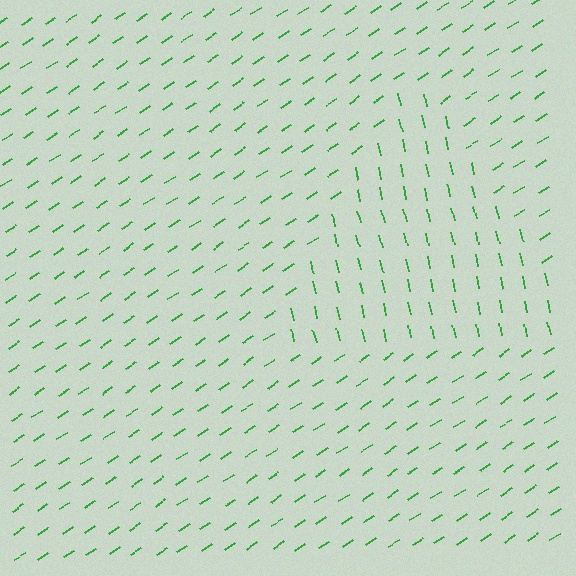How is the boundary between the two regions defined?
The boundary is defined purely by a change in line orientation (approximately 70 degrees difference). All lines are the same color and thickness.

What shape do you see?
I see a triangle.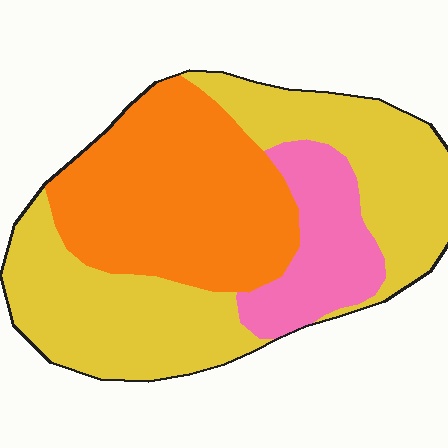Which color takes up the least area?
Pink, at roughly 15%.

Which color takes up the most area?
Yellow, at roughly 45%.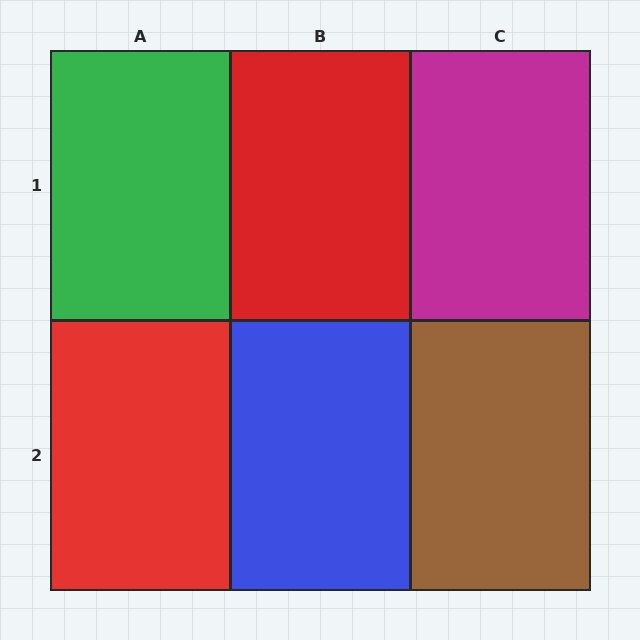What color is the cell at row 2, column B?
Blue.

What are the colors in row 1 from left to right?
Green, red, magenta.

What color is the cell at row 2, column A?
Red.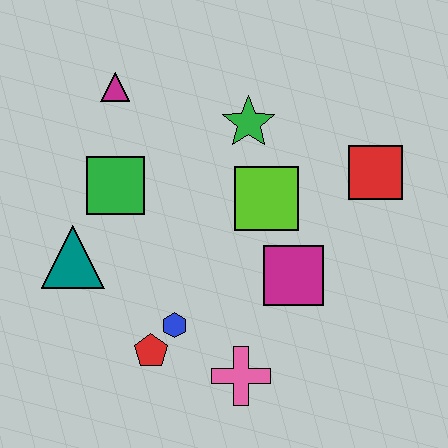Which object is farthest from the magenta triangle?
The pink cross is farthest from the magenta triangle.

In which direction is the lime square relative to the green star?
The lime square is below the green star.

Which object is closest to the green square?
The teal triangle is closest to the green square.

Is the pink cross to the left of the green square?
No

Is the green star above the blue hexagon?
Yes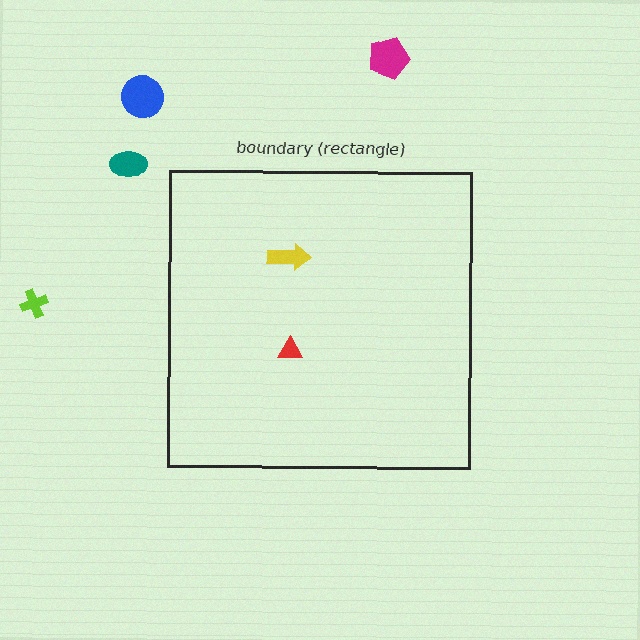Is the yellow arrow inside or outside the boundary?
Inside.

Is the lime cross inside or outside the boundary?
Outside.